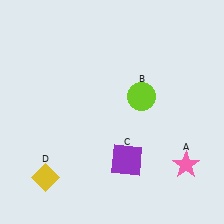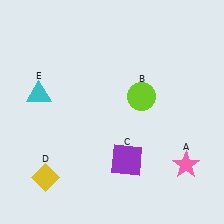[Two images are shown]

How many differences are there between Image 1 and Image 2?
There is 1 difference between the two images.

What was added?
A cyan triangle (E) was added in Image 2.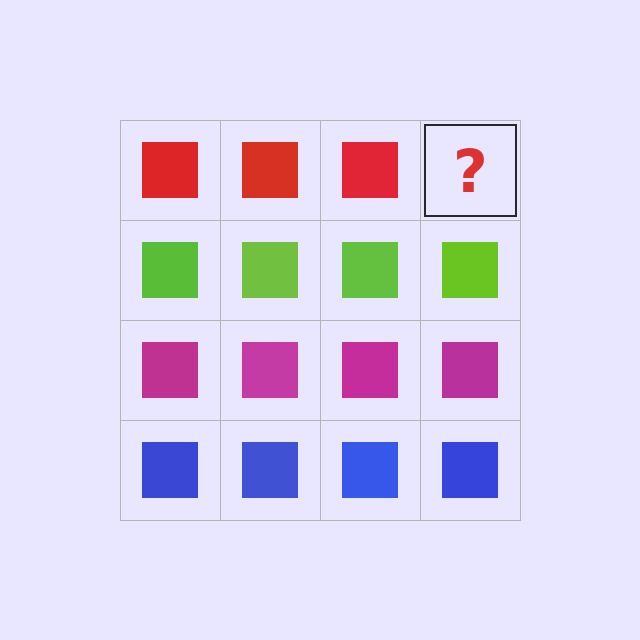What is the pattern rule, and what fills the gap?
The rule is that each row has a consistent color. The gap should be filled with a red square.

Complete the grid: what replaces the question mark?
The question mark should be replaced with a red square.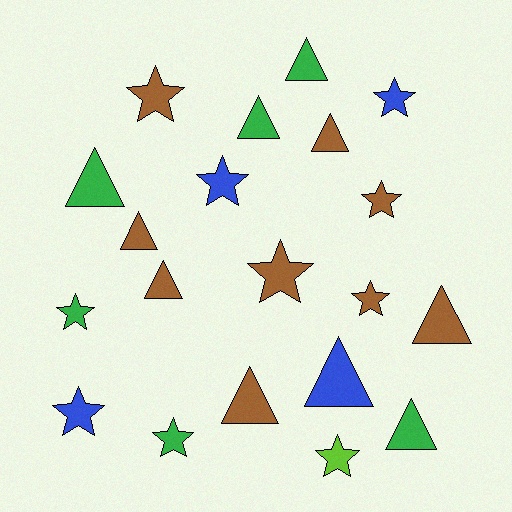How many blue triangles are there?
There is 1 blue triangle.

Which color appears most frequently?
Brown, with 9 objects.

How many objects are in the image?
There are 20 objects.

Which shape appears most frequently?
Triangle, with 10 objects.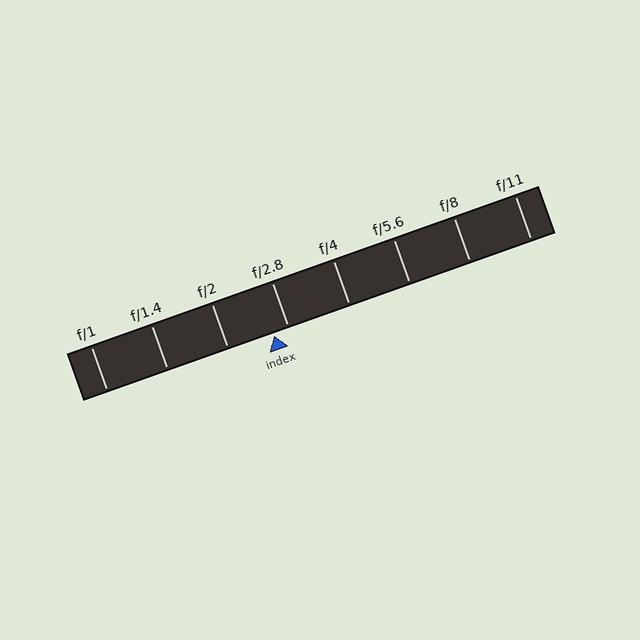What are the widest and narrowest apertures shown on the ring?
The widest aperture shown is f/1 and the narrowest is f/11.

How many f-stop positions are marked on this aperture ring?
There are 8 f-stop positions marked.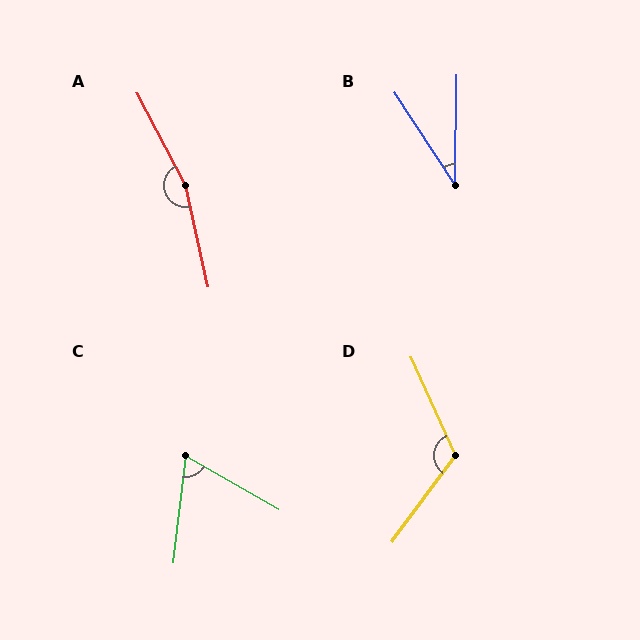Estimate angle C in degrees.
Approximately 67 degrees.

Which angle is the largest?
A, at approximately 165 degrees.